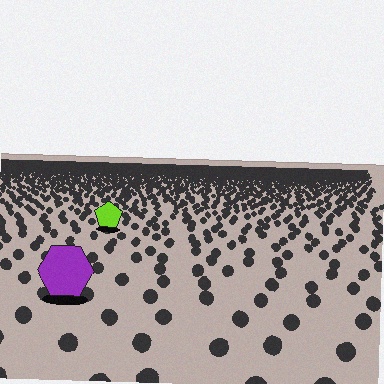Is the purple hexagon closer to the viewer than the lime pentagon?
Yes. The purple hexagon is closer — you can tell from the texture gradient: the ground texture is coarser near it.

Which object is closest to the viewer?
The purple hexagon is closest. The texture marks near it are larger and more spread out.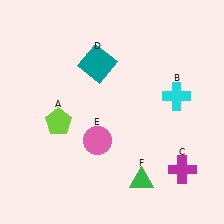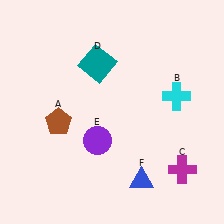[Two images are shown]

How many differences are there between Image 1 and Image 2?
There are 3 differences between the two images.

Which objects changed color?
A changed from lime to brown. E changed from pink to purple. F changed from green to blue.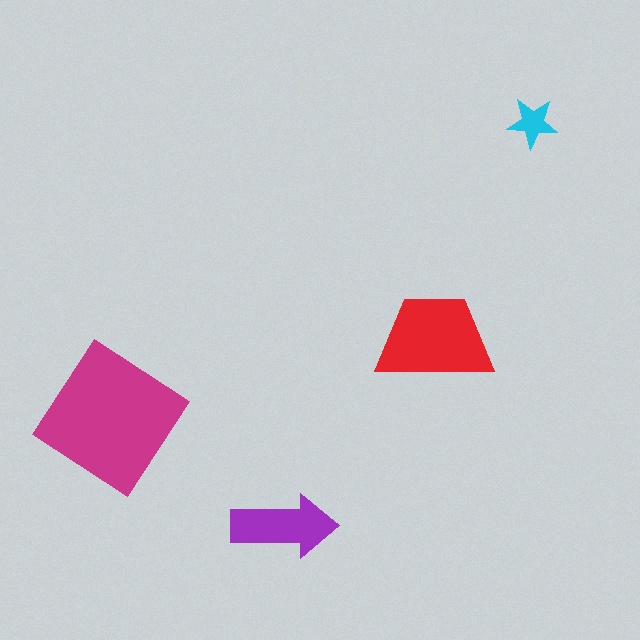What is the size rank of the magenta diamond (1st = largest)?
1st.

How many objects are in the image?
There are 4 objects in the image.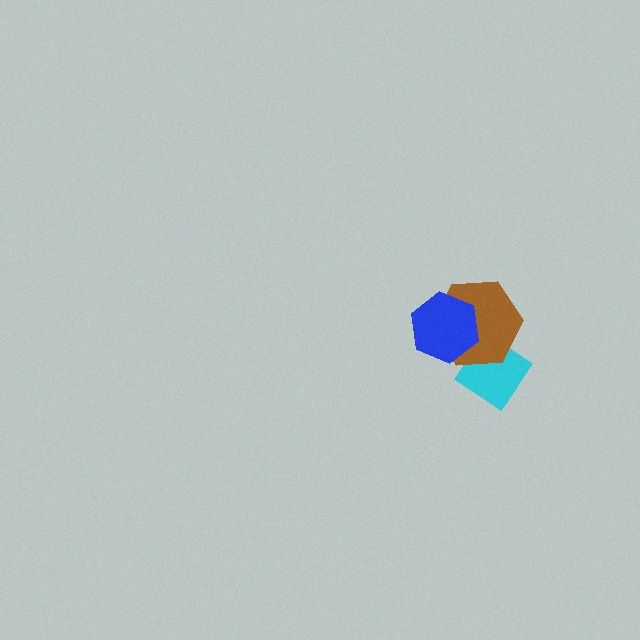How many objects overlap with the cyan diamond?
1 object overlaps with the cyan diamond.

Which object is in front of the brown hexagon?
The blue hexagon is in front of the brown hexagon.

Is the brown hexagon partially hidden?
Yes, it is partially covered by another shape.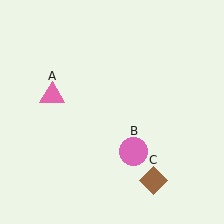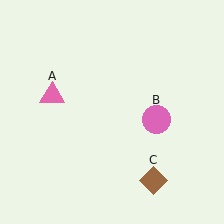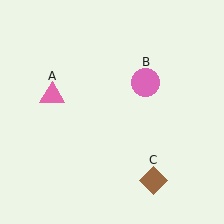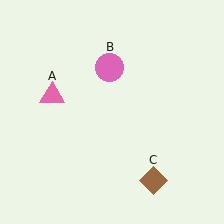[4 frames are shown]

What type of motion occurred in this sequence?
The pink circle (object B) rotated counterclockwise around the center of the scene.